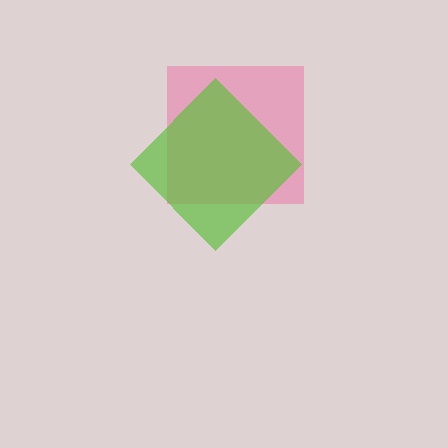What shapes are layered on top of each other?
The layered shapes are: a pink square, a lime diamond.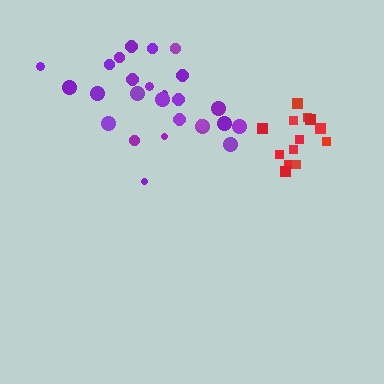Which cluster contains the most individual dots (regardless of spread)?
Purple (26).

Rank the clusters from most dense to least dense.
red, purple.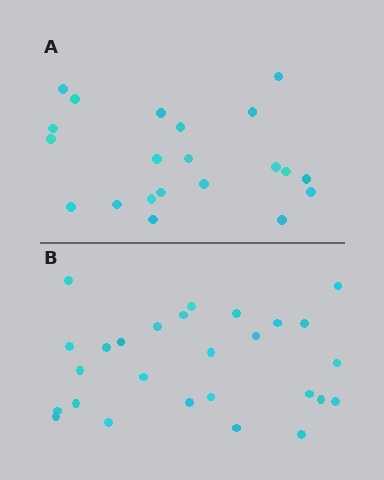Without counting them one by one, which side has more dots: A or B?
Region B (the bottom region) has more dots.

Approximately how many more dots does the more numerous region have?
Region B has about 6 more dots than region A.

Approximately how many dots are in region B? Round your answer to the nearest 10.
About 30 dots. (The exact count is 27, which rounds to 30.)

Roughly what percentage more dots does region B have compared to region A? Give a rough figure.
About 30% more.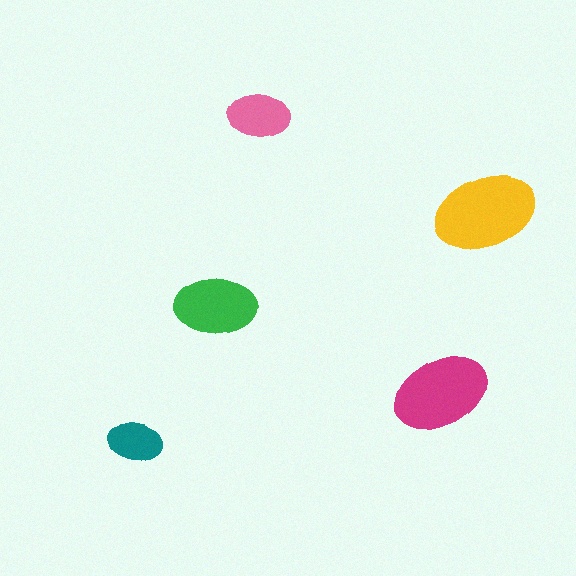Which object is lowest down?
The teal ellipse is bottommost.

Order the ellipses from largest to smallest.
the yellow one, the magenta one, the green one, the pink one, the teal one.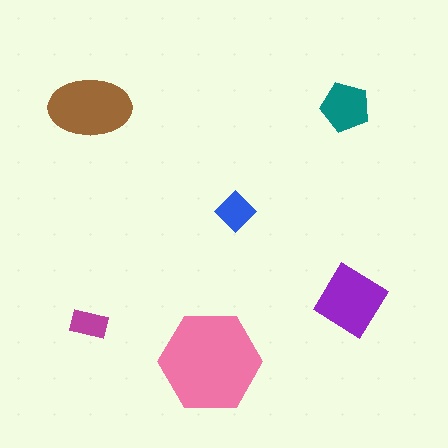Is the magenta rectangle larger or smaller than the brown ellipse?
Smaller.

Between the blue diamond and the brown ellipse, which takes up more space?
The brown ellipse.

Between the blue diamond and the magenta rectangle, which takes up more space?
The blue diamond.